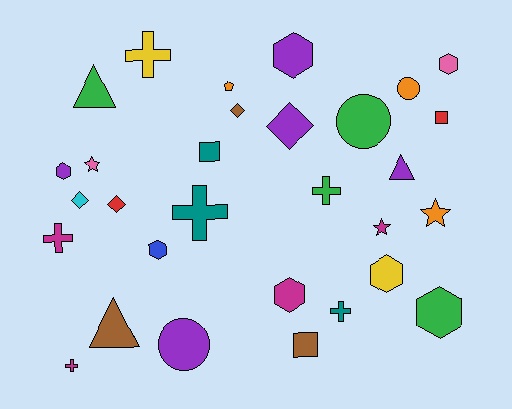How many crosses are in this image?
There are 6 crosses.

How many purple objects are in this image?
There are 5 purple objects.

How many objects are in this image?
There are 30 objects.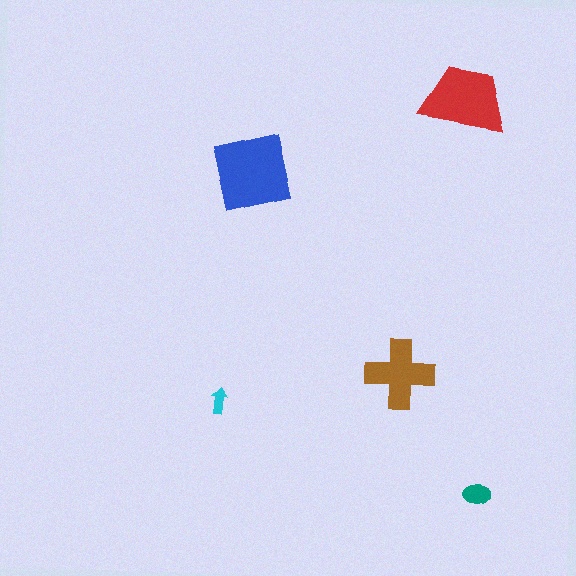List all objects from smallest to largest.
The cyan arrow, the teal ellipse, the brown cross, the red trapezoid, the blue square.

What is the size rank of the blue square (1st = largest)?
1st.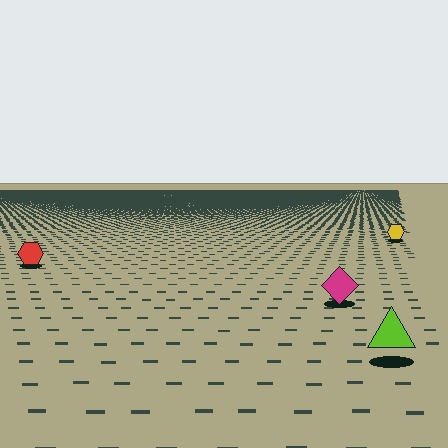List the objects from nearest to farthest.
From nearest to farthest: the lime triangle, the magenta diamond, the red hexagon, the yellow hexagon.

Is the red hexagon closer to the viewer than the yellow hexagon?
Yes. The red hexagon is closer — you can tell from the texture gradient: the ground texture is coarser near it.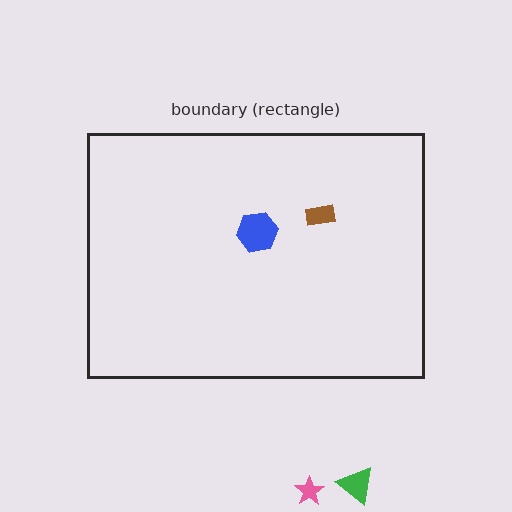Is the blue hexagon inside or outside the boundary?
Inside.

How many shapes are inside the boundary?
2 inside, 2 outside.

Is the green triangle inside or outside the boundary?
Outside.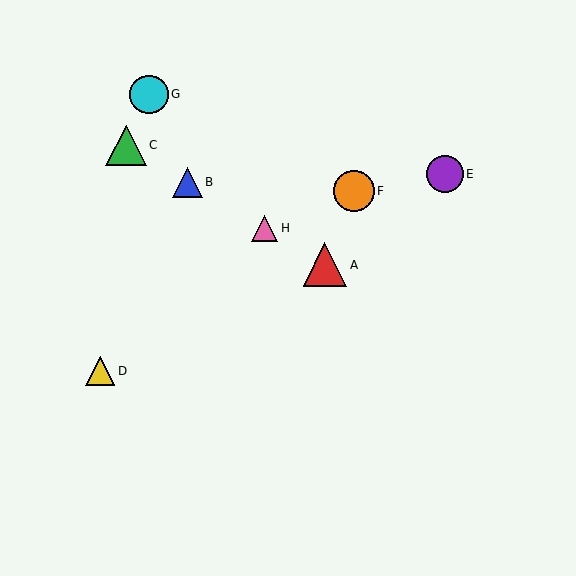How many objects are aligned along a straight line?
4 objects (A, B, C, H) are aligned along a straight line.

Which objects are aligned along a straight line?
Objects A, B, C, H are aligned along a straight line.